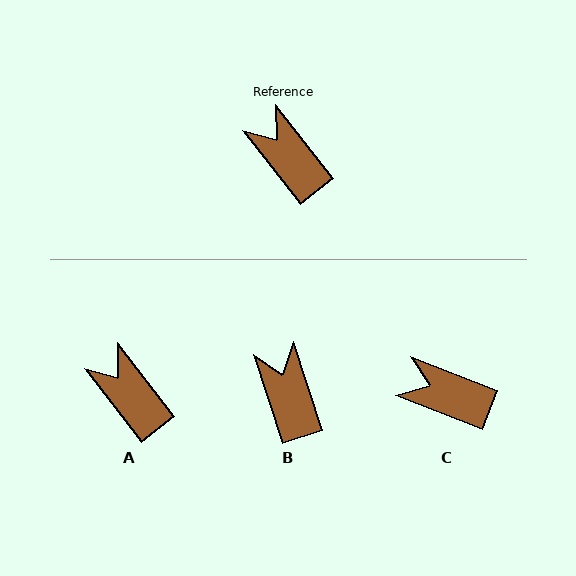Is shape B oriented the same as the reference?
No, it is off by about 20 degrees.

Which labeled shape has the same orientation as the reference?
A.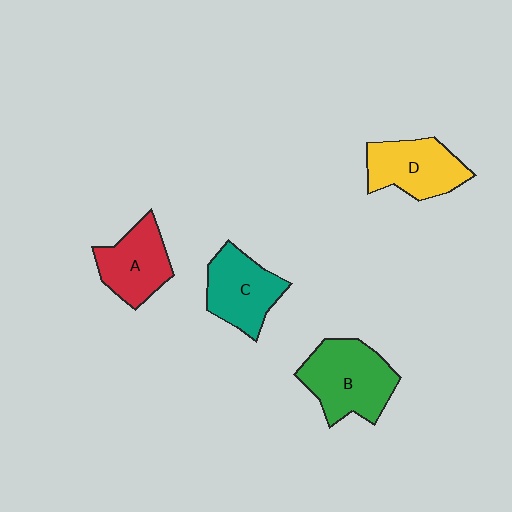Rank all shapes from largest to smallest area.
From largest to smallest: B (green), D (yellow), C (teal), A (red).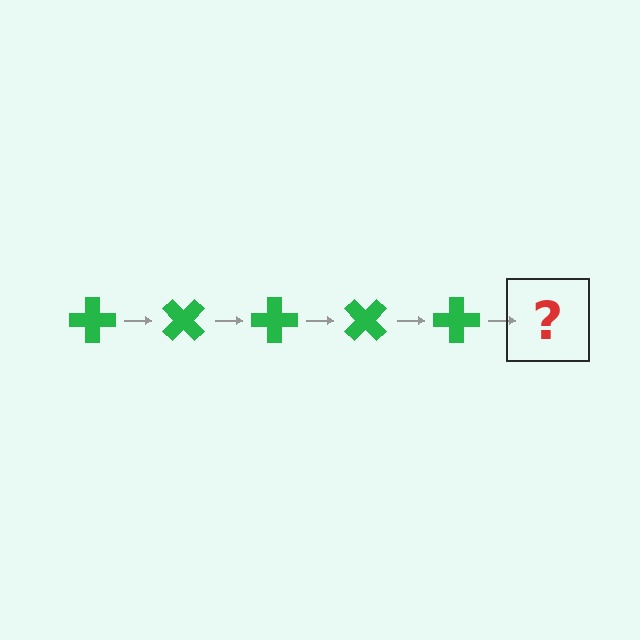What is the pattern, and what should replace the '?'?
The pattern is that the cross rotates 45 degrees each step. The '?' should be a green cross rotated 225 degrees.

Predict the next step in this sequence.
The next step is a green cross rotated 225 degrees.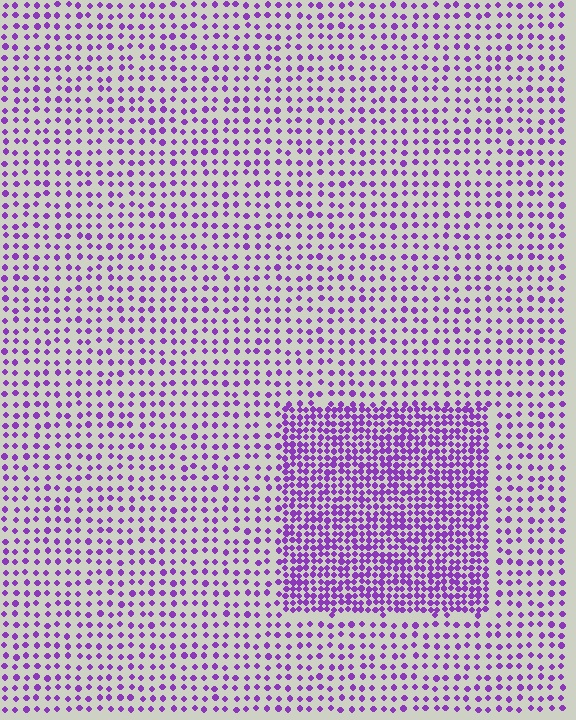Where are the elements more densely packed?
The elements are more densely packed inside the rectangle boundary.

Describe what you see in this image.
The image contains small purple elements arranged at two different densities. A rectangle-shaped region is visible where the elements are more densely packed than the surrounding area.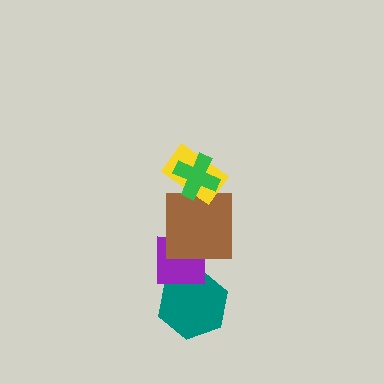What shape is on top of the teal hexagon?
The purple square is on top of the teal hexagon.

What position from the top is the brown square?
The brown square is 3rd from the top.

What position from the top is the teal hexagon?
The teal hexagon is 5th from the top.